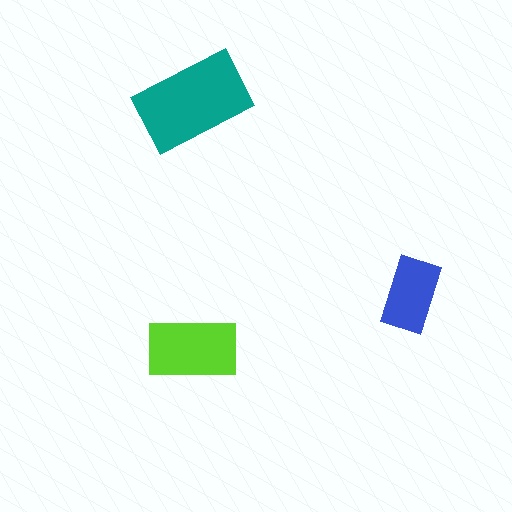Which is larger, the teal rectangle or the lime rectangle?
The teal one.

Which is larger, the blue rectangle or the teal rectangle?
The teal one.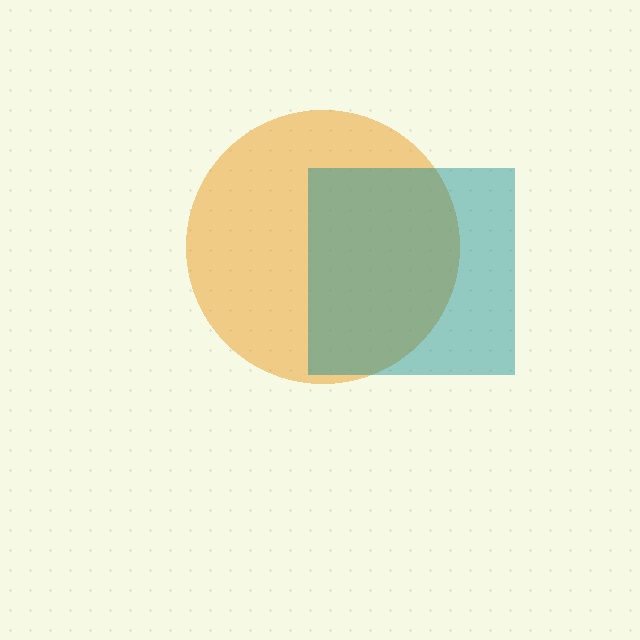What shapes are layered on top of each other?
The layered shapes are: an orange circle, a teal square.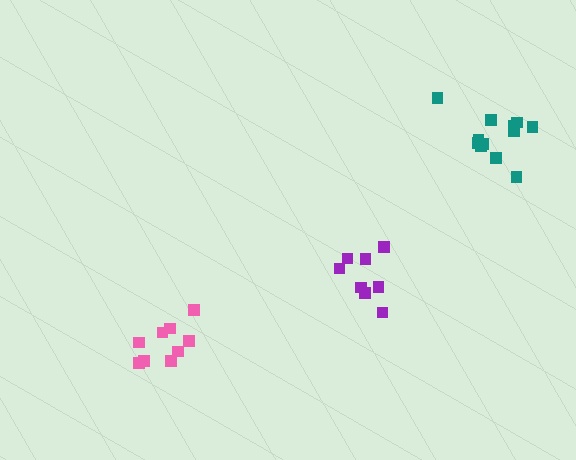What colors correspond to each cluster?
The clusters are colored: purple, pink, teal.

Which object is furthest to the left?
The pink cluster is leftmost.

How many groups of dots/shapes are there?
There are 3 groups.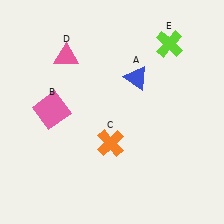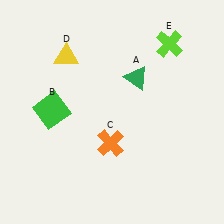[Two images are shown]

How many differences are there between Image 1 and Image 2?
There are 3 differences between the two images.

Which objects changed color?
A changed from blue to green. B changed from pink to green. D changed from pink to yellow.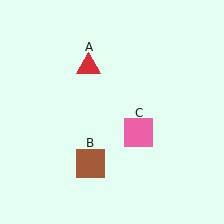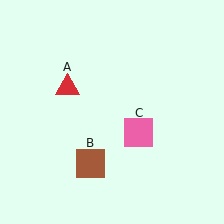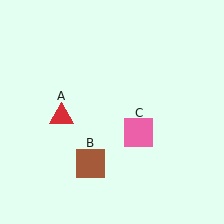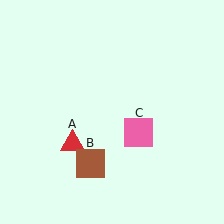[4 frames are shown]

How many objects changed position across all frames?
1 object changed position: red triangle (object A).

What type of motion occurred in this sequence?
The red triangle (object A) rotated counterclockwise around the center of the scene.